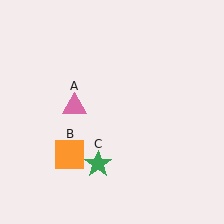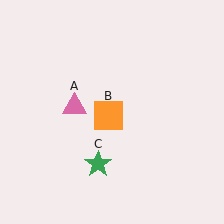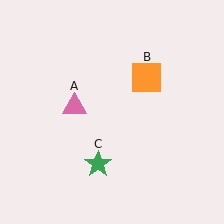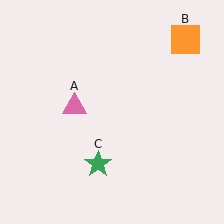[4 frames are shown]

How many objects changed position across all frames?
1 object changed position: orange square (object B).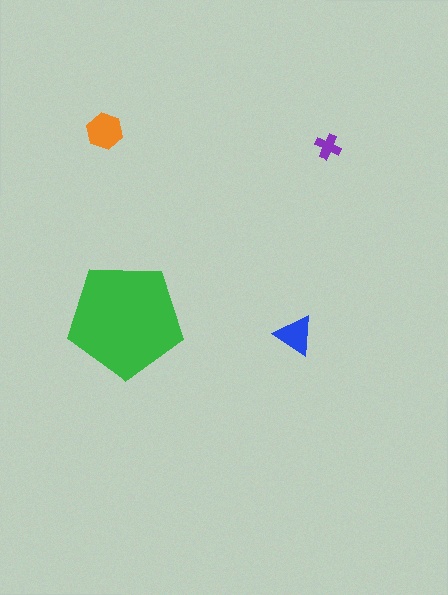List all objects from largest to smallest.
The green pentagon, the orange hexagon, the blue triangle, the purple cross.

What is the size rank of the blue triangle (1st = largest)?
3rd.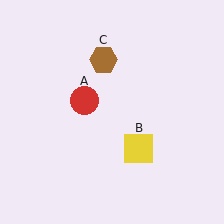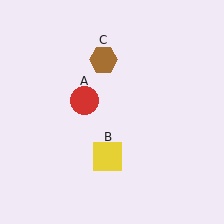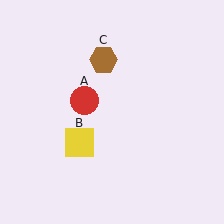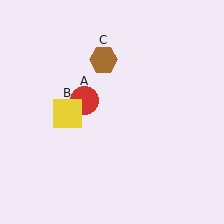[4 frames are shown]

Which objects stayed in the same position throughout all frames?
Red circle (object A) and brown hexagon (object C) remained stationary.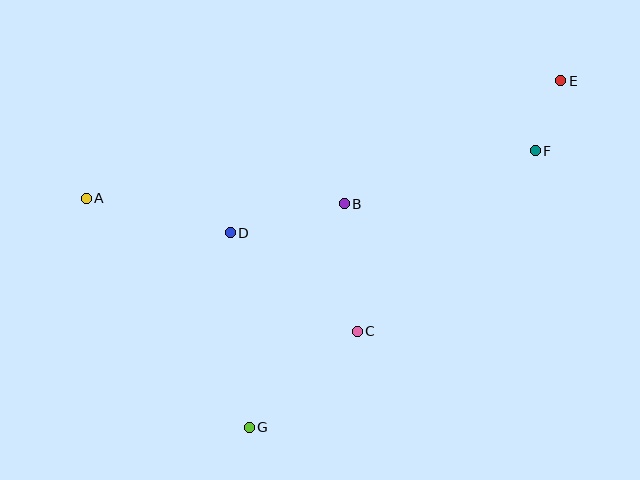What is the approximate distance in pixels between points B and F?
The distance between B and F is approximately 198 pixels.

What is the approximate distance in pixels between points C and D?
The distance between C and D is approximately 161 pixels.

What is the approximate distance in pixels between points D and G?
The distance between D and G is approximately 195 pixels.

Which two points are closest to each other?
Points E and F are closest to each other.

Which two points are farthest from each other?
Points A and E are farthest from each other.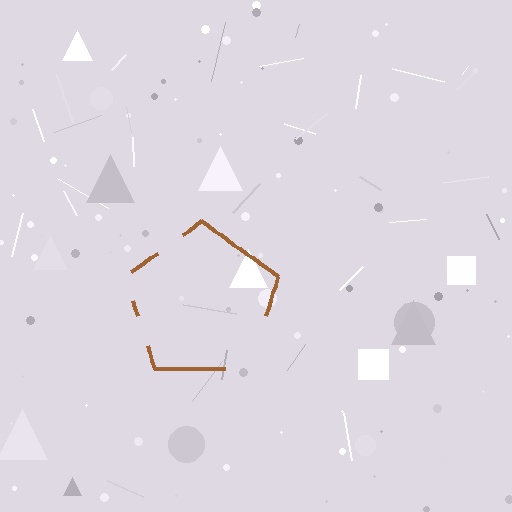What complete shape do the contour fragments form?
The contour fragments form a pentagon.